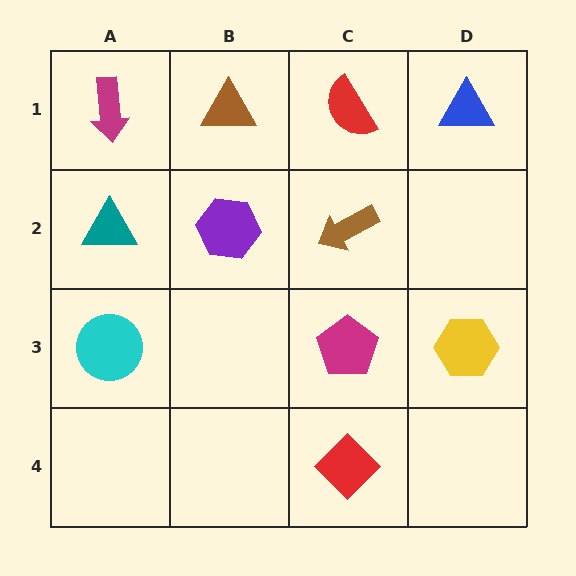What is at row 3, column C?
A magenta pentagon.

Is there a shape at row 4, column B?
No, that cell is empty.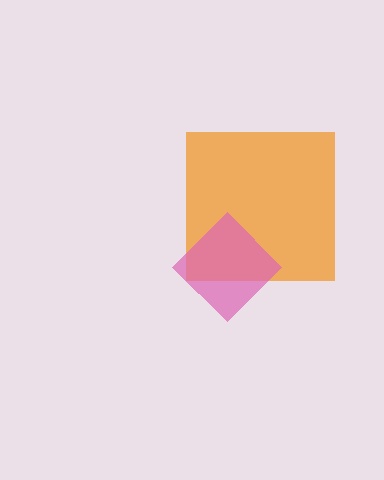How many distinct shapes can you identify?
There are 2 distinct shapes: an orange square, a pink diamond.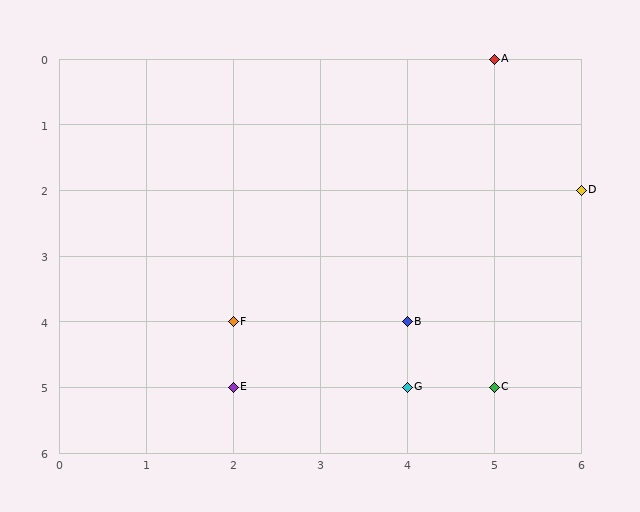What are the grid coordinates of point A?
Point A is at grid coordinates (5, 0).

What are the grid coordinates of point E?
Point E is at grid coordinates (2, 5).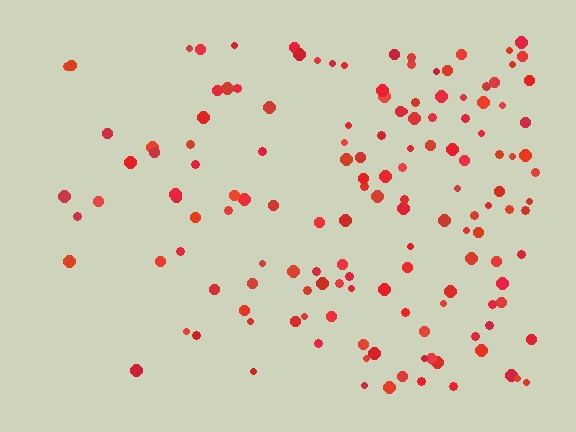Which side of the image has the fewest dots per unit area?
The left.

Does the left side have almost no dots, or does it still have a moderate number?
Still a moderate number, just noticeably fewer than the right.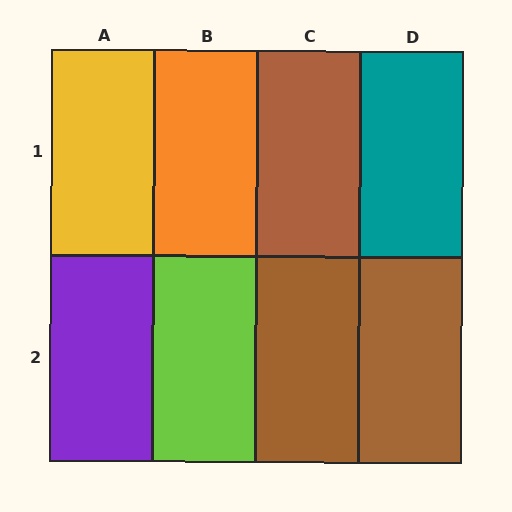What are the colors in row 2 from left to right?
Purple, lime, brown, brown.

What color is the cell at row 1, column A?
Yellow.